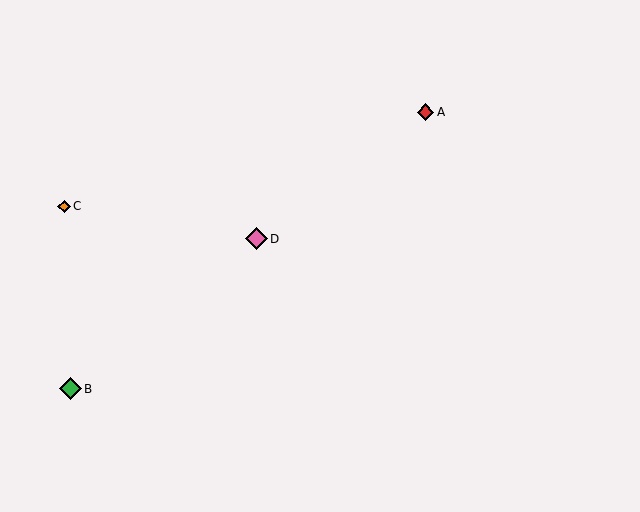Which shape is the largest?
The pink diamond (labeled D) is the largest.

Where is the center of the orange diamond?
The center of the orange diamond is at (64, 206).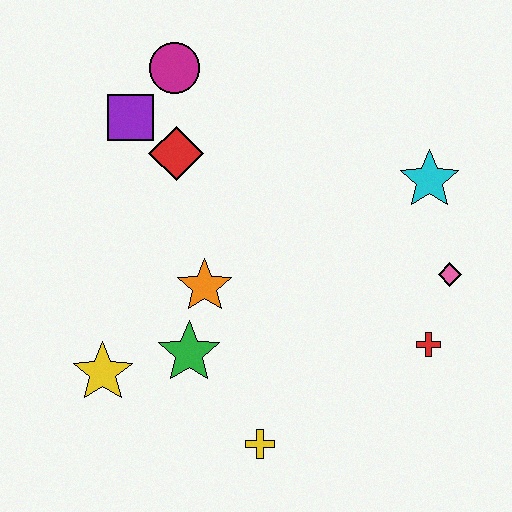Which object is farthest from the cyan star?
The yellow star is farthest from the cyan star.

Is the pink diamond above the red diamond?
No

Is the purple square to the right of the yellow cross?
No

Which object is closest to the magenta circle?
The purple square is closest to the magenta circle.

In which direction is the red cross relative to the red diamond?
The red cross is to the right of the red diamond.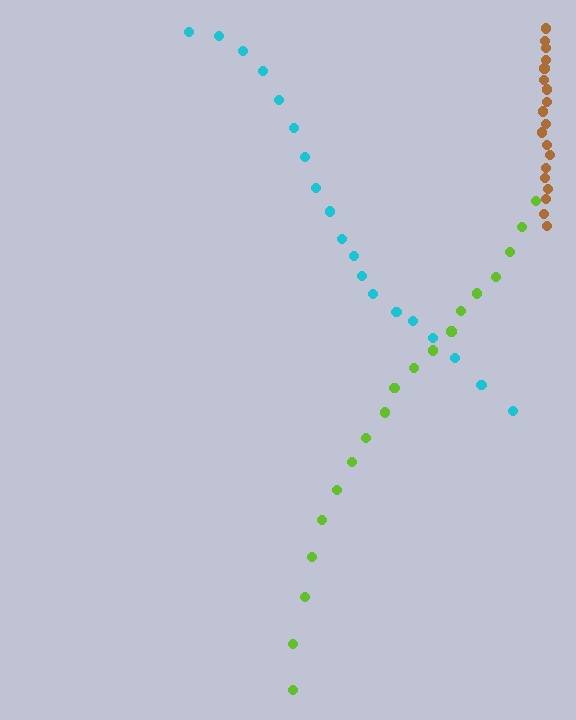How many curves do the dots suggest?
There are 3 distinct paths.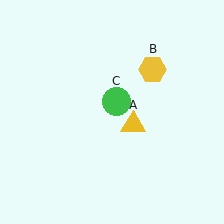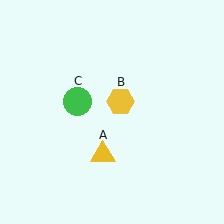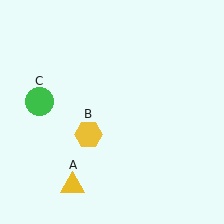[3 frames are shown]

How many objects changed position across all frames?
3 objects changed position: yellow triangle (object A), yellow hexagon (object B), green circle (object C).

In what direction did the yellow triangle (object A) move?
The yellow triangle (object A) moved down and to the left.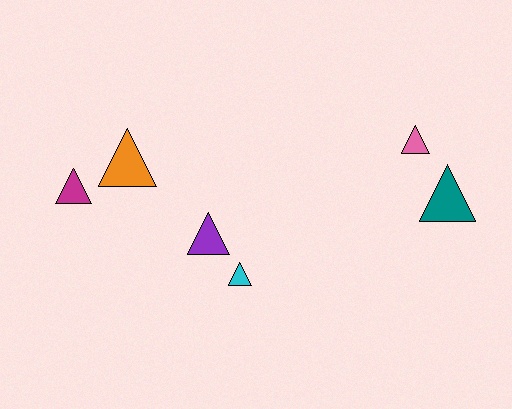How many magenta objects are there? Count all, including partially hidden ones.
There is 1 magenta object.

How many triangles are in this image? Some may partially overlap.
There are 6 triangles.